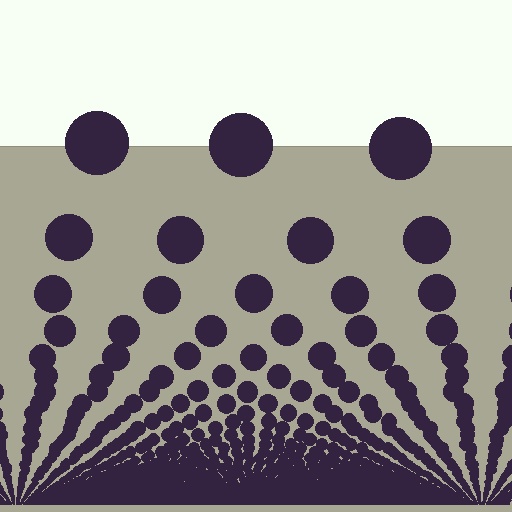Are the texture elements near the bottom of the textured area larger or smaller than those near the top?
Smaller. The gradient is inverted — elements near the bottom are smaller and denser.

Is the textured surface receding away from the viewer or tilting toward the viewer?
The surface appears to tilt toward the viewer. Texture elements get larger and sparser toward the top.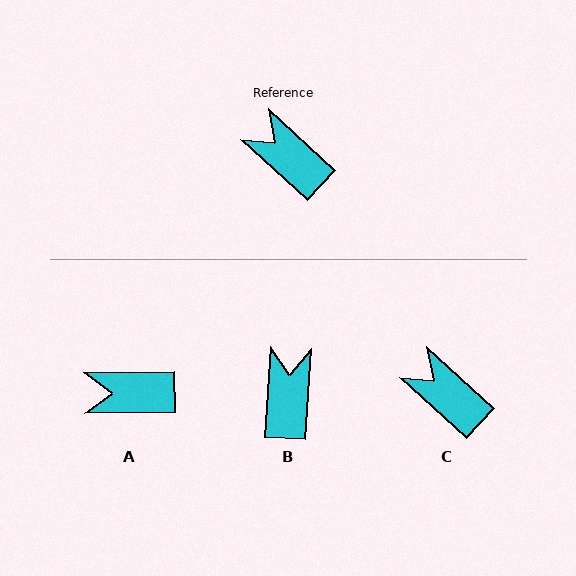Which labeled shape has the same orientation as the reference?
C.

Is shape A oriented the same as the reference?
No, it is off by about 43 degrees.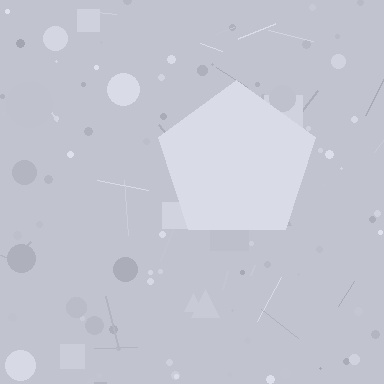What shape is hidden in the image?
A pentagon is hidden in the image.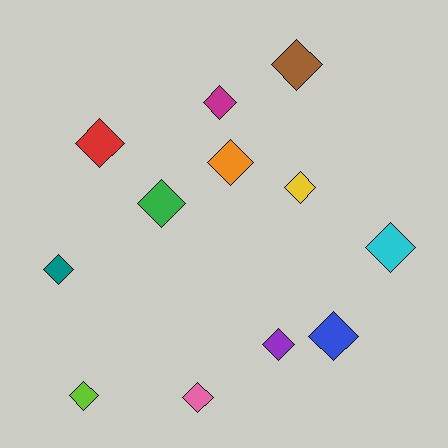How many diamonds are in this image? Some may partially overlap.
There are 12 diamonds.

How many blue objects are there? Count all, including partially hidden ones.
There is 1 blue object.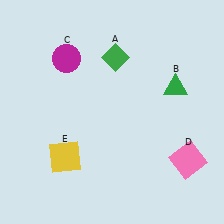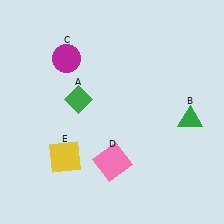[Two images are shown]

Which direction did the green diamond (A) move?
The green diamond (A) moved down.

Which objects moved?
The objects that moved are: the green diamond (A), the green triangle (B), the pink square (D).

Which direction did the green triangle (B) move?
The green triangle (B) moved down.